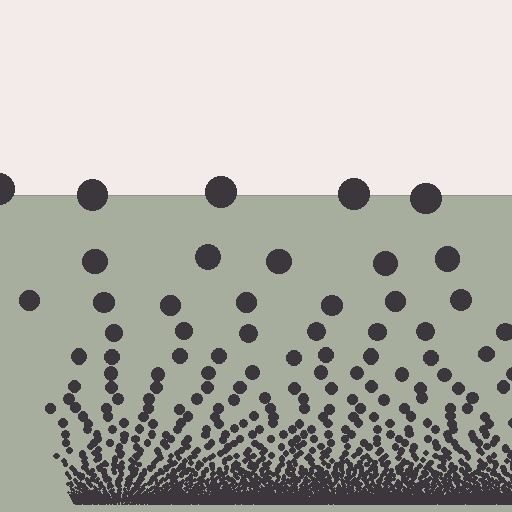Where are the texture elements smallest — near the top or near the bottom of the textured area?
Near the bottom.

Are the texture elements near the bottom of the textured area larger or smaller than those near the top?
Smaller. The gradient is inverted — elements near the bottom are smaller and denser.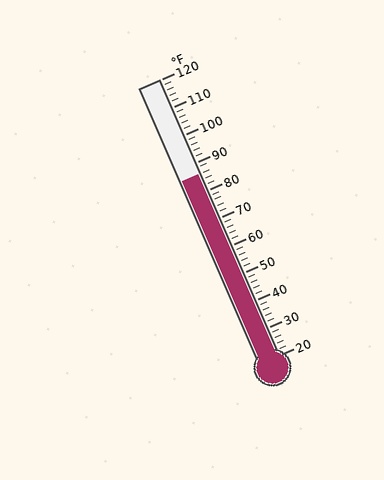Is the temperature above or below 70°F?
The temperature is above 70°F.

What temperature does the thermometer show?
The thermometer shows approximately 86°F.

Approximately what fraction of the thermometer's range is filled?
The thermometer is filled to approximately 65% of its range.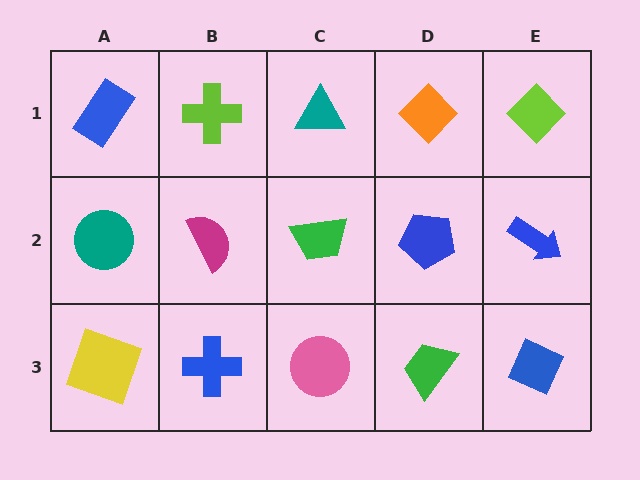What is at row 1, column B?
A lime cross.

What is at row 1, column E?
A lime diamond.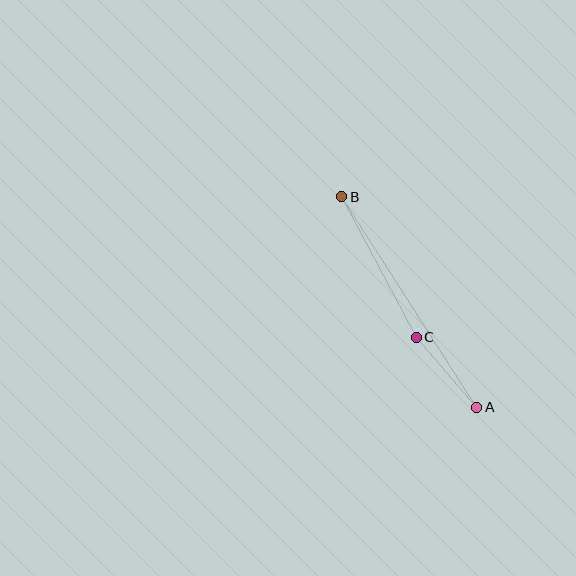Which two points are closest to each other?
Points A and C are closest to each other.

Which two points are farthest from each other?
Points A and B are farthest from each other.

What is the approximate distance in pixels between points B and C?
The distance between B and C is approximately 159 pixels.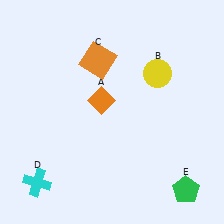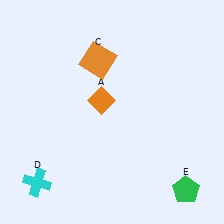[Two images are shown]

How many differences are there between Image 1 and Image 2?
There is 1 difference between the two images.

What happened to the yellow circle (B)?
The yellow circle (B) was removed in Image 2. It was in the top-right area of Image 1.